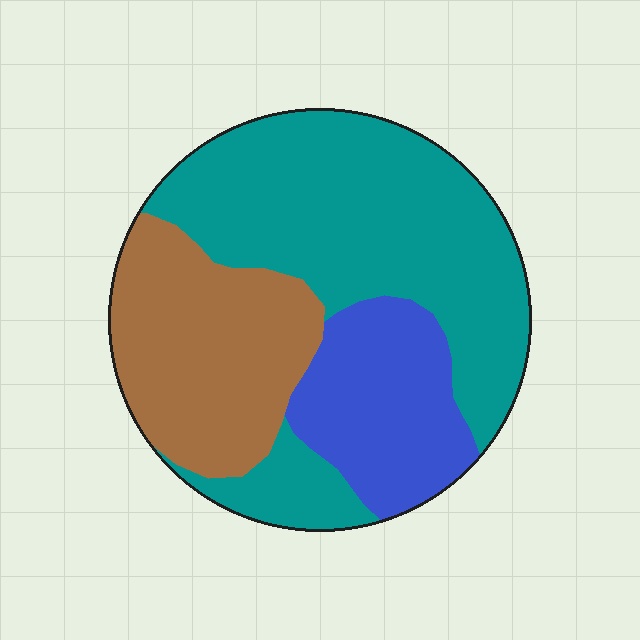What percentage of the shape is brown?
Brown takes up about one quarter (1/4) of the shape.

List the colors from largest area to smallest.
From largest to smallest: teal, brown, blue.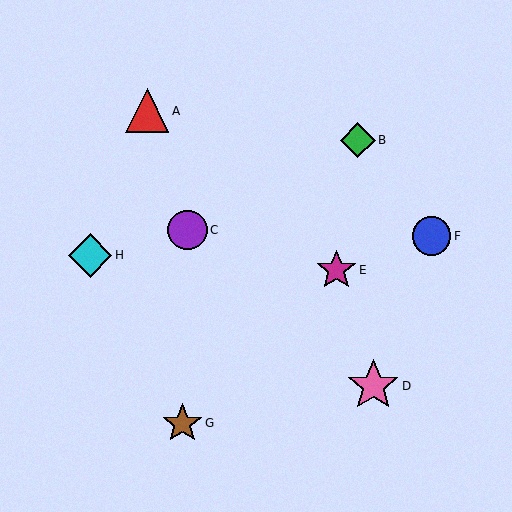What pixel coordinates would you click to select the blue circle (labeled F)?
Click at (431, 236) to select the blue circle F.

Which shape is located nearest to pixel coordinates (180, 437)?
The brown star (labeled G) at (182, 423) is nearest to that location.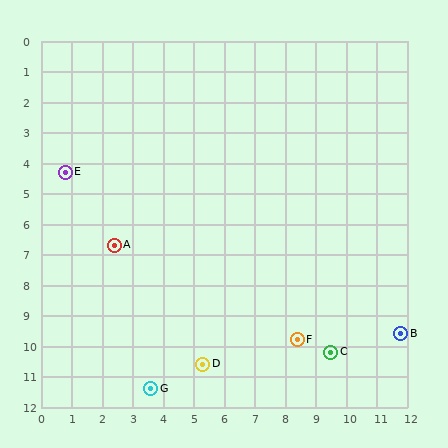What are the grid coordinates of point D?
Point D is at approximately (5.3, 10.6).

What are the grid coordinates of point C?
Point C is at approximately (9.5, 10.2).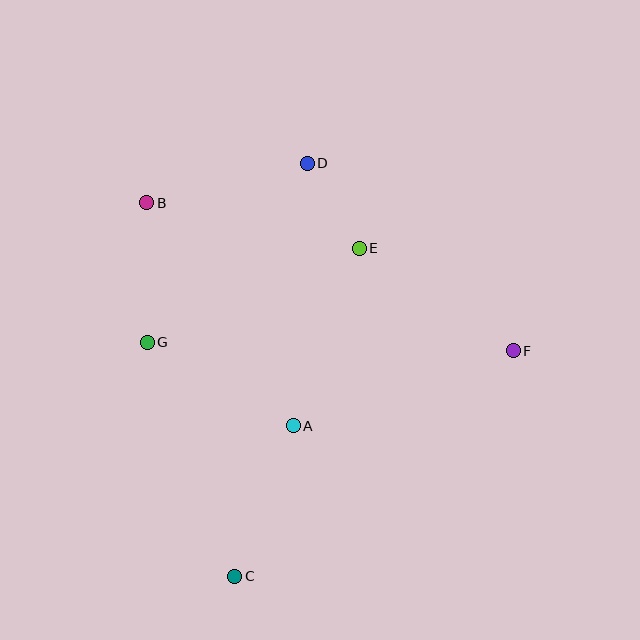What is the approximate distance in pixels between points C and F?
The distance between C and F is approximately 359 pixels.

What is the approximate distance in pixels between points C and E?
The distance between C and E is approximately 351 pixels.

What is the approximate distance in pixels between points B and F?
The distance between B and F is approximately 395 pixels.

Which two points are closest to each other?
Points D and E are closest to each other.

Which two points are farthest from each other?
Points C and D are farthest from each other.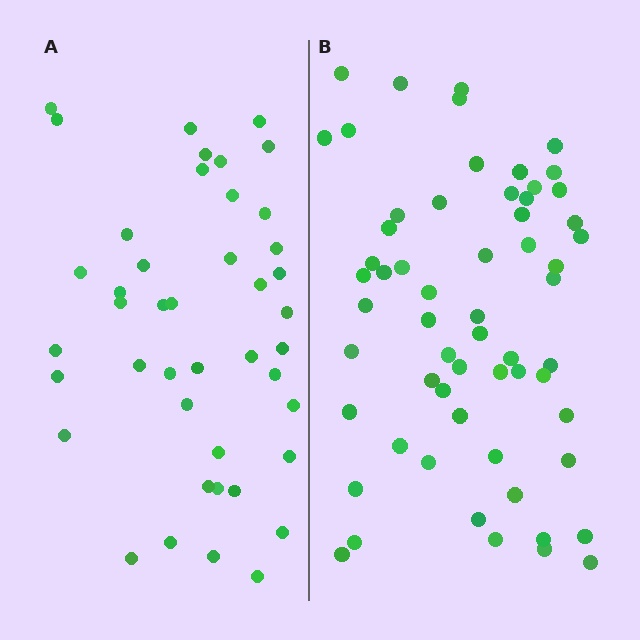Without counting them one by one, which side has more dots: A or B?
Region B (the right region) has more dots.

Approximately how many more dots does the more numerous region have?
Region B has approximately 15 more dots than region A.